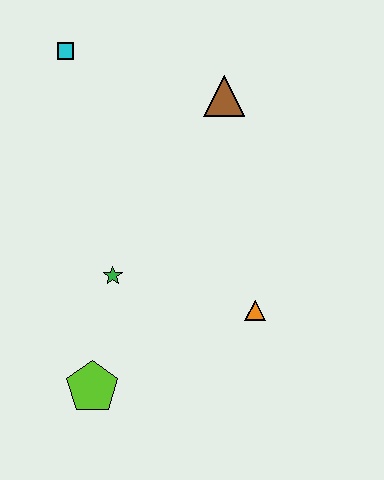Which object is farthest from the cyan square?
The lime pentagon is farthest from the cyan square.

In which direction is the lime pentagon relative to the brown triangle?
The lime pentagon is below the brown triangle.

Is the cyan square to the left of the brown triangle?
Yes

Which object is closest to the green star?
The lime pentagon is closest to the green star.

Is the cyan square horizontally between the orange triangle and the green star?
No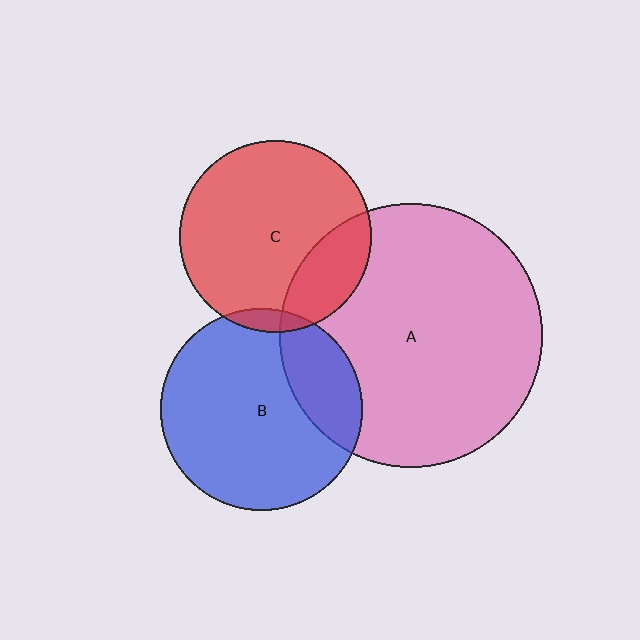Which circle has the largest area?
Circle A (pink).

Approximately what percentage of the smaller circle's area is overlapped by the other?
Approximately 25%.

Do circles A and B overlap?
Yes.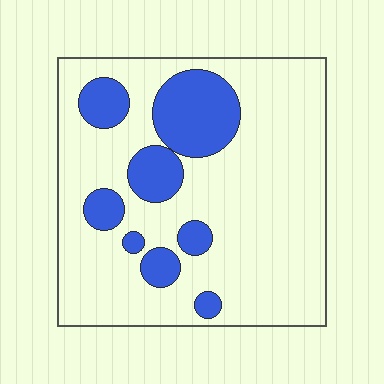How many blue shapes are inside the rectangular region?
8.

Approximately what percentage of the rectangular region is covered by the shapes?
Approximately 20%.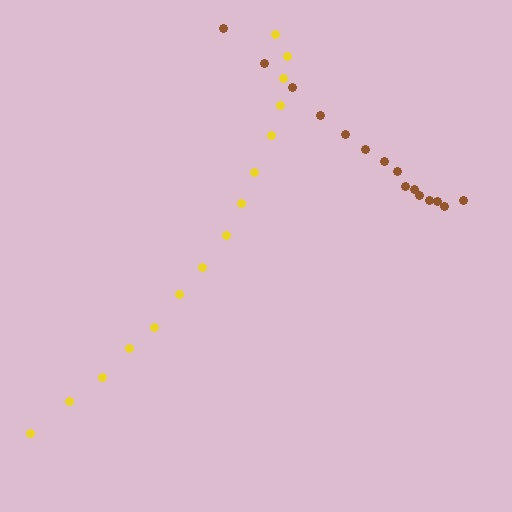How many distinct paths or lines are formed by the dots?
There are 2 distinct paths.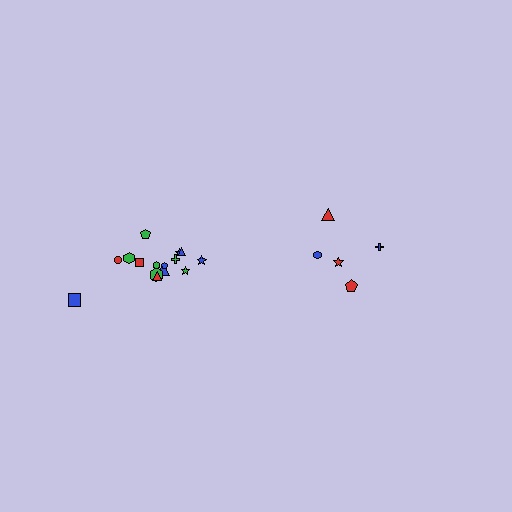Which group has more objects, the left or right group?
The left group.